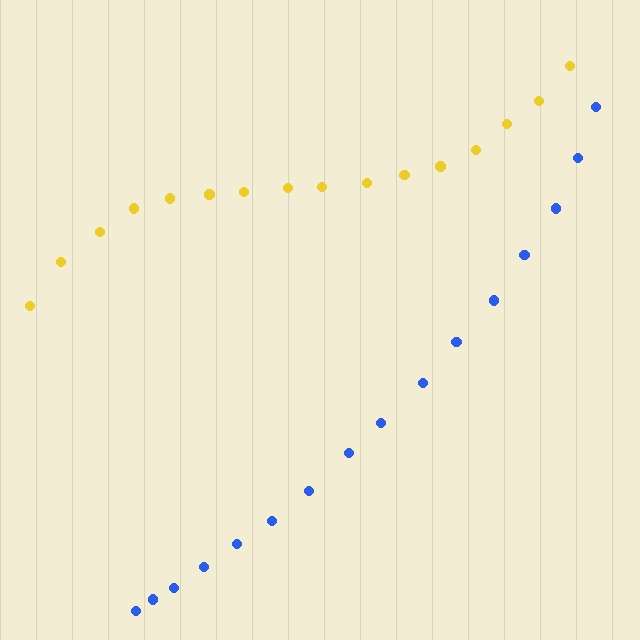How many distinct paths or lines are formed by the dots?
There are 2 distinct paths.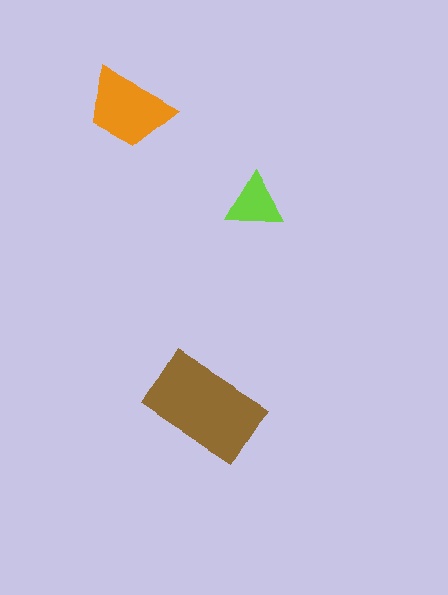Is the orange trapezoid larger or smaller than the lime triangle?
Larger.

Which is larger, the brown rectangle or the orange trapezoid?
The brown rectangle.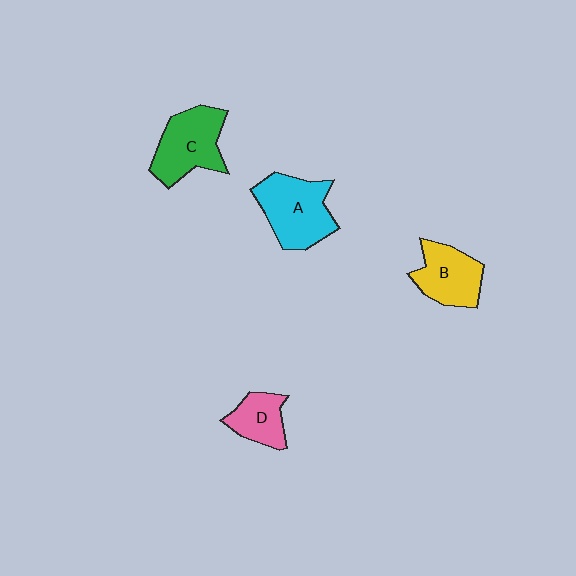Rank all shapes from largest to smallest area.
From largest to smallest: A (cyan), C (green), B (yellow), D (pink).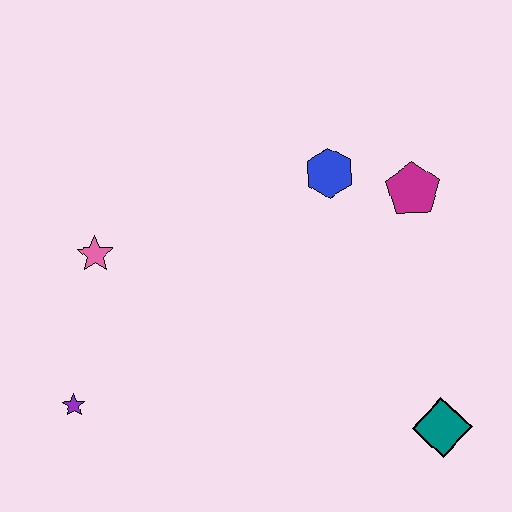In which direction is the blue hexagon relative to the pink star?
The blue hexagon is to the right of the pink star.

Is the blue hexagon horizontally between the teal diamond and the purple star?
Yes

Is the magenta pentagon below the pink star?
No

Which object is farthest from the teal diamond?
The pink star is farthest from the teal diamond.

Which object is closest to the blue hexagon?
The magenta pentagon is closest to the blue hexagon.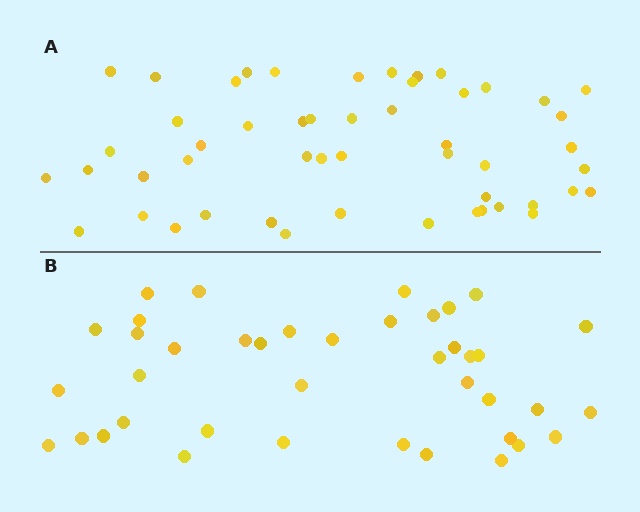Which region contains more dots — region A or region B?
Region A (the top region) has more dots.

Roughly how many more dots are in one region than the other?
Region A has roughly 12 or so more dots than region B.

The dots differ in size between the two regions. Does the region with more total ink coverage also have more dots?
No. Region B has more total ink coverage because its dots are larger, but region A actually contains more individual dots. Total area can be misleading — the number of items is what matters here.